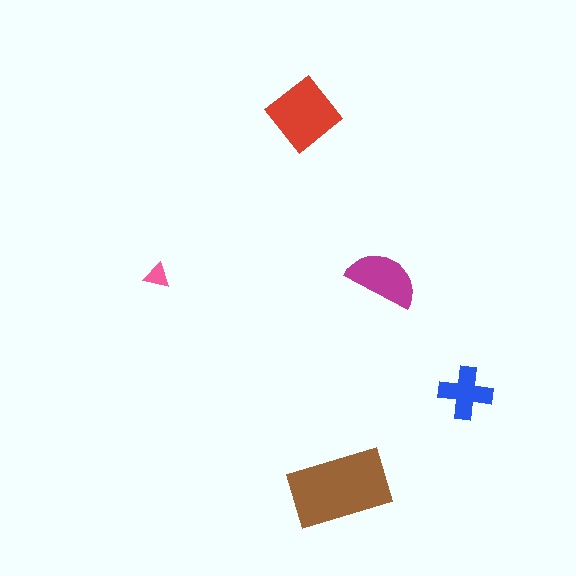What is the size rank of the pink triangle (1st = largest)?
5th.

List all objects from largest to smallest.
The brown rectangle, the red diamond, the magenta semicircle, the blue cross, the pink triangle.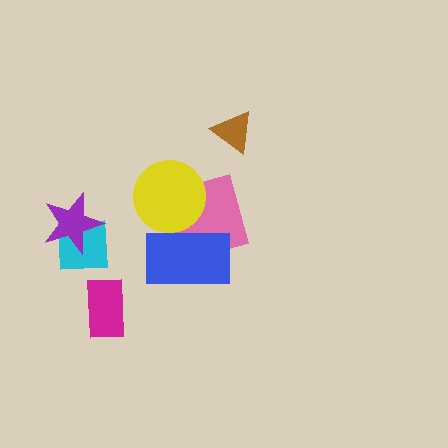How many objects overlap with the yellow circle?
2 objects overlap with the yellow circle.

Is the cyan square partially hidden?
Yes, it is partially covered by another shape.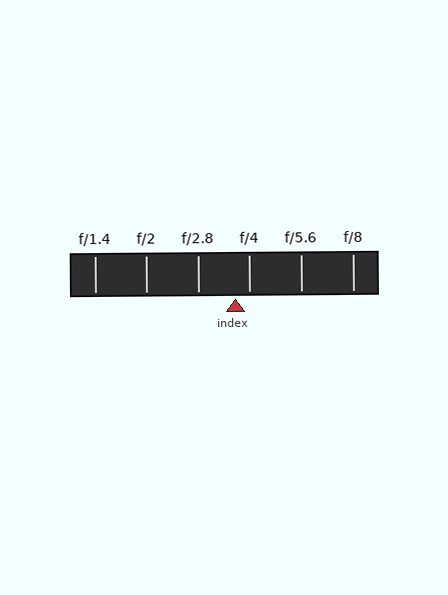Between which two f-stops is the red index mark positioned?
The index mark is between f/2.8 and f/4.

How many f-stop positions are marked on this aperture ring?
There are 6 f-stop positions marked.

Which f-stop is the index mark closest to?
The index mark is closest to f/4.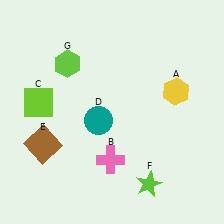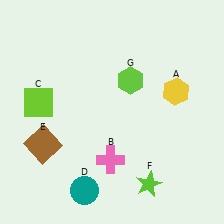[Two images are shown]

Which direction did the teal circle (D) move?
The teal circle (D) moved down.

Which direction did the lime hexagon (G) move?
The lime hexagon (G) moved right.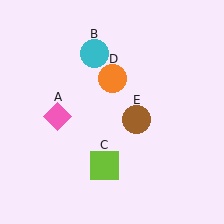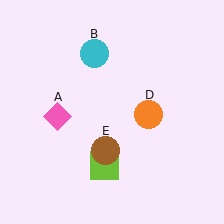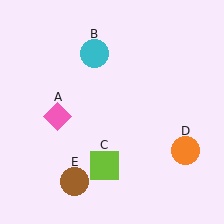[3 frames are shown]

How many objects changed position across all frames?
2 objects changed position: orange circle (object D), brown circle (object E).